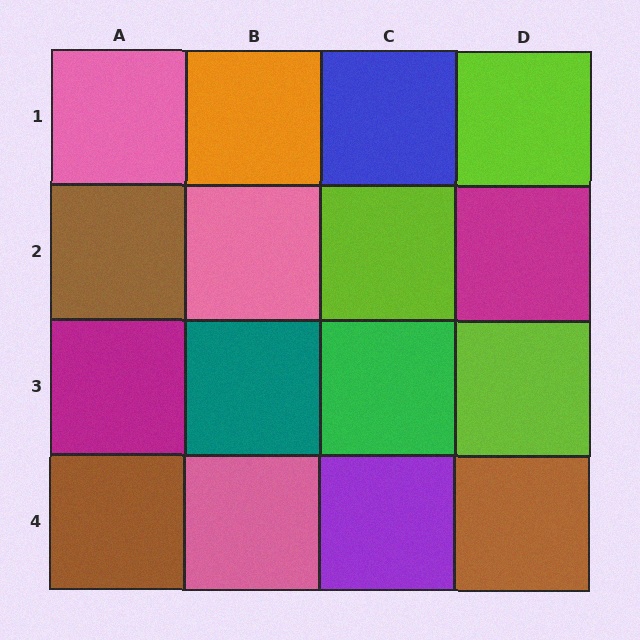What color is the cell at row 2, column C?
Lime.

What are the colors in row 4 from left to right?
Brown, pink, purple, brown.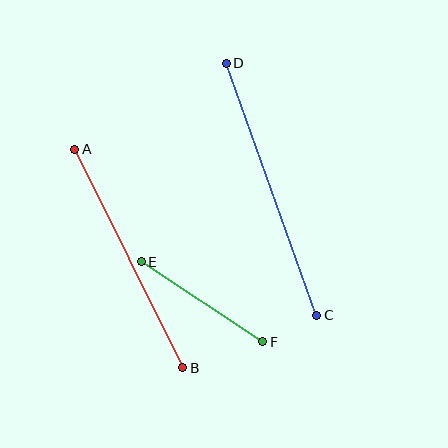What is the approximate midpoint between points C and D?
The midpoint is at approximately (271, 189) pixels.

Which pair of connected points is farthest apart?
Points C and D are farthest apart.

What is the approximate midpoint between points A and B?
The midpoint is at approximately (129, 259) pixels.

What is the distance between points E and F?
The distance is approximately 145 pixels.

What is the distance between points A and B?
The distance is approximately 243 pixels.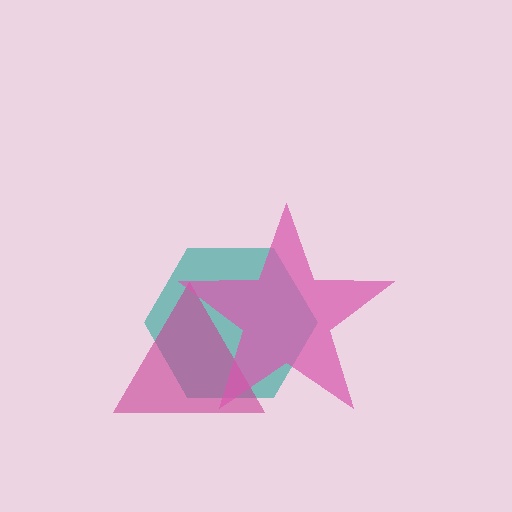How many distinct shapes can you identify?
There are 3 distinct shapes: a teal hexagon, a magenta triangle, a pink star.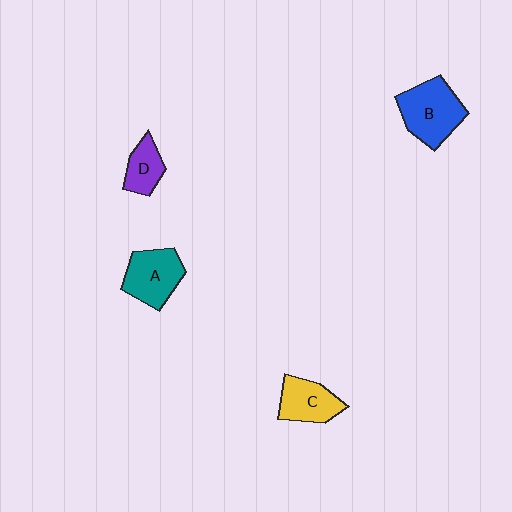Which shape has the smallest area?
Shape D (purple).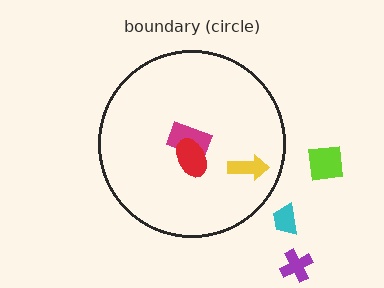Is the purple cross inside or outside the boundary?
Outside.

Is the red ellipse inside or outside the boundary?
Inside.